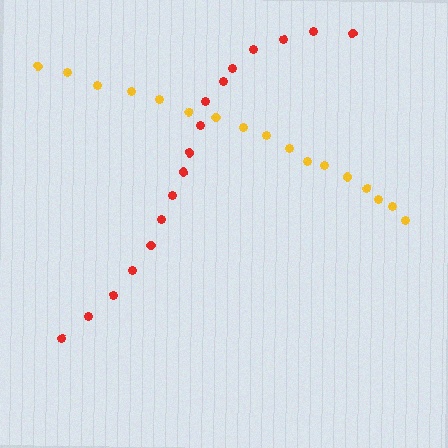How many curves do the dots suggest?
There are 2 distinct paths.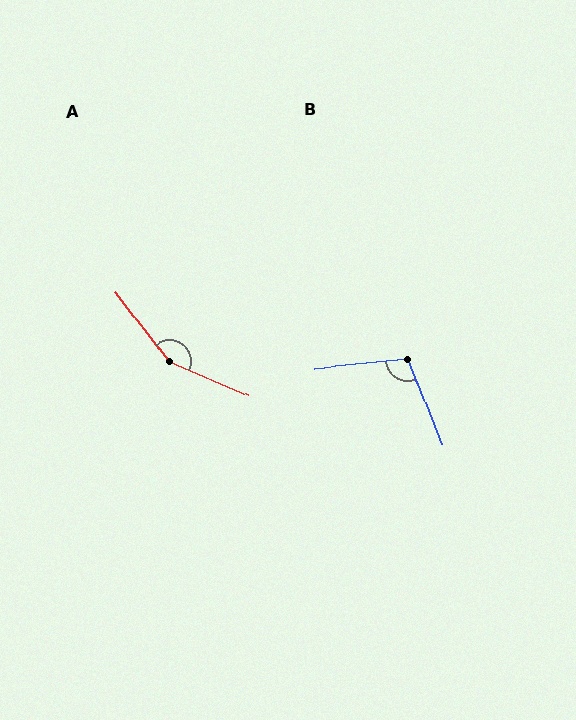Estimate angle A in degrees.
Approximately 151 degrees.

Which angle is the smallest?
B, at approximately 105 degrees.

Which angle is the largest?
A, at approximately 151 degrees.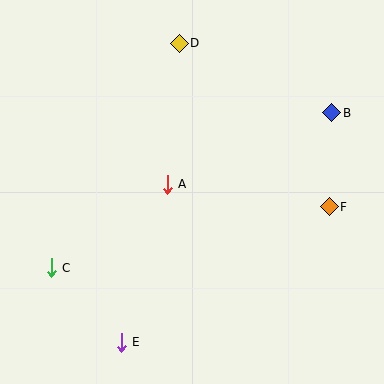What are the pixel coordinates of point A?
Point A is at (167, 184).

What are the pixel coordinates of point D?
Point D is at (179, 43).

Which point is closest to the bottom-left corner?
Point C is closest to the bottom-left corner.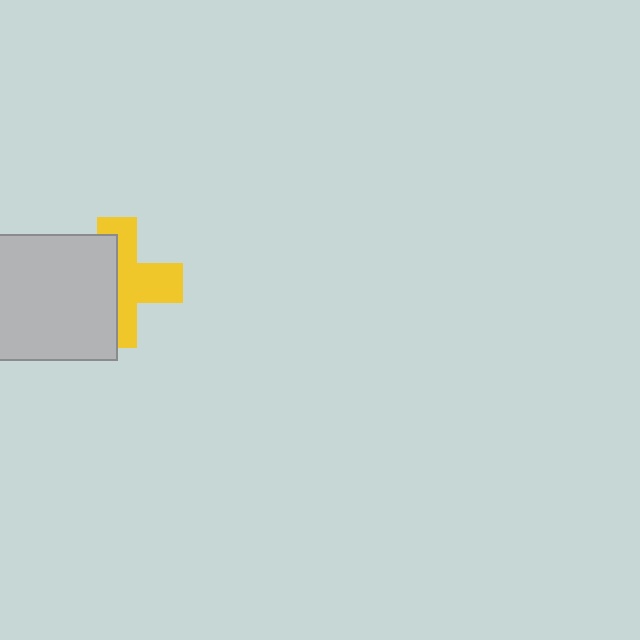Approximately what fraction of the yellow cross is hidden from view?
Roughly 46% of the yellow cross is hidden behind the light gray rectangle.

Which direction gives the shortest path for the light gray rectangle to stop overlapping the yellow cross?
Moving left gives the shortest separation.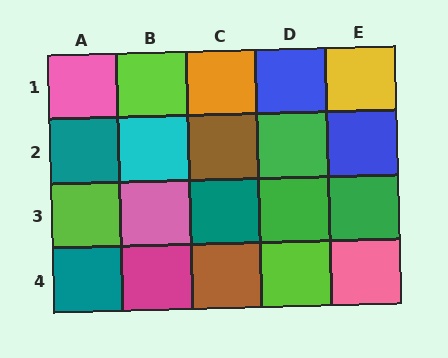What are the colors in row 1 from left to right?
Pink, lime, orange, blue, yellow.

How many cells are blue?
2 cells are blue.